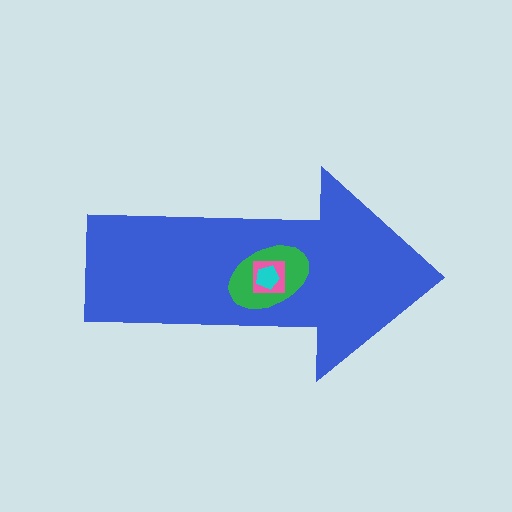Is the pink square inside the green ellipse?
Yes.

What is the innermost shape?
The cyan pentagon.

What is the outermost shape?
The blue arrow.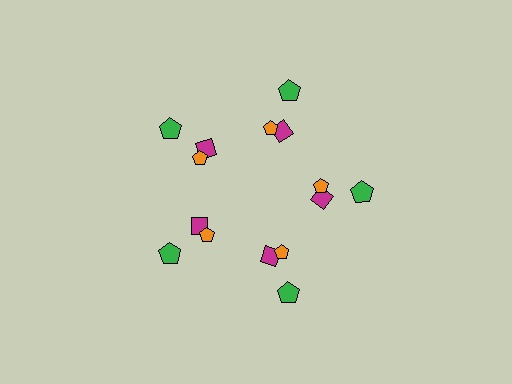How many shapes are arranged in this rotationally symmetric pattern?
There are 15 shapes, arranged in 5 groups of 3.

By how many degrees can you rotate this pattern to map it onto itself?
The pattern maps onto itself every 72 degrees of rotation.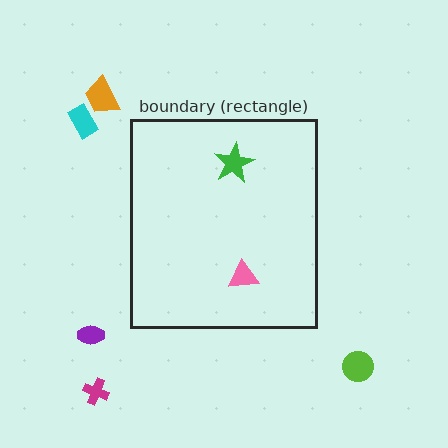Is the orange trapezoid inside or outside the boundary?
Outside.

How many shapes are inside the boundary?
2 inside, 5 outside.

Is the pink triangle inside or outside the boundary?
Inside.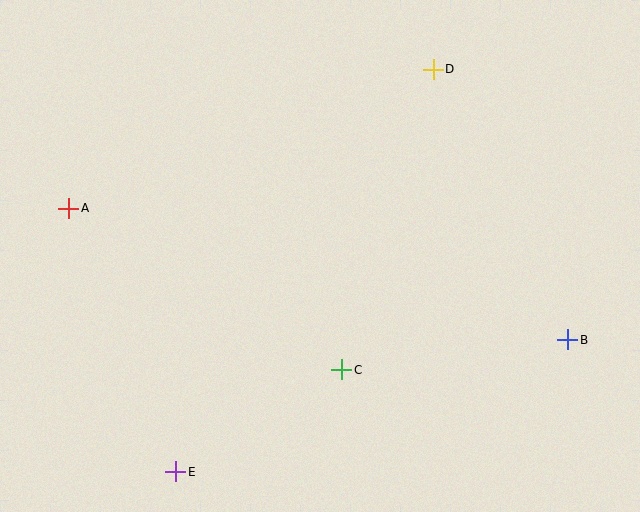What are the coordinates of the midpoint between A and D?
The midpoint between A and D is at (251, 139).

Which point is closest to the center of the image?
Point C at (342, 370) is closest to the center.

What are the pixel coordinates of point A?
Point A is at (69, 208).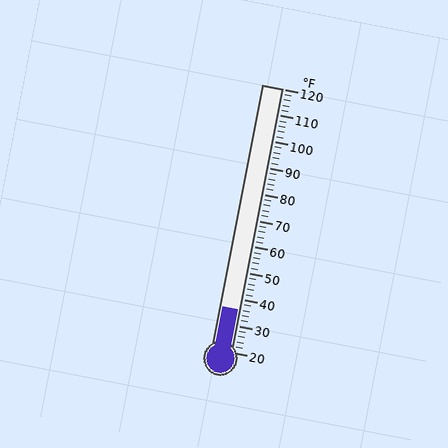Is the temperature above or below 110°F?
The temperature is below 110°F.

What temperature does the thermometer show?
The thermometer shows approximately 36°F.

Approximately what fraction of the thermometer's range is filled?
The thermometer is filled to approximately 15% of its range.